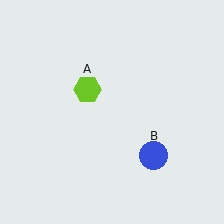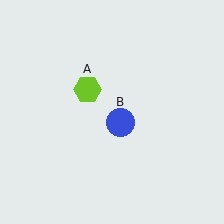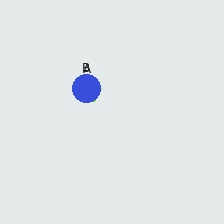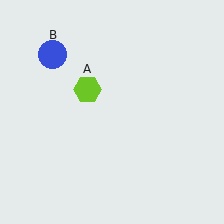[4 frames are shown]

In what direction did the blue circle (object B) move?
The blue circle (object B) moved up and to the left.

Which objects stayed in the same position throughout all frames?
Lime hexagon (object A) remained stationary.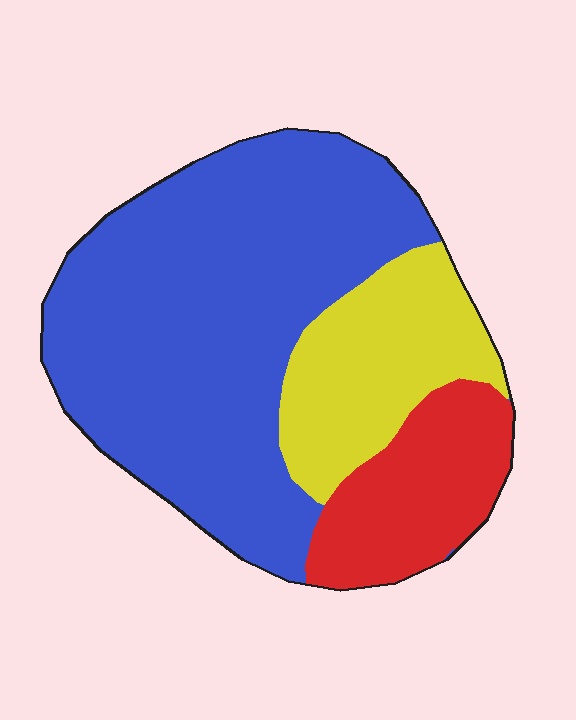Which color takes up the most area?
Blue, at roughly 60%.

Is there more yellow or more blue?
Blue.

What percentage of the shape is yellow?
Yellow takes up about one fifth (1/5) of the shape.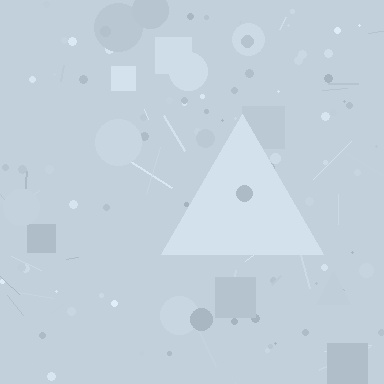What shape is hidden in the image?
A triangle is hidden in the image.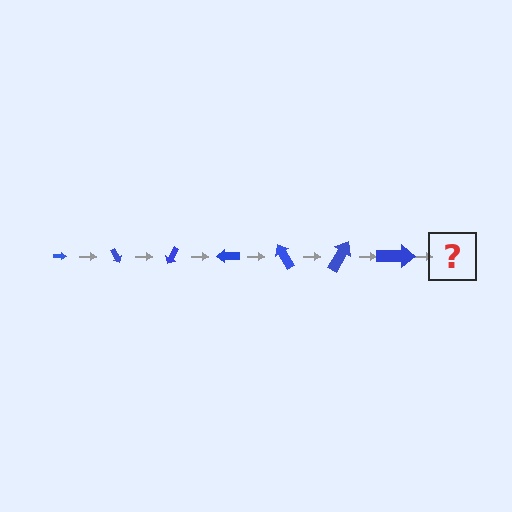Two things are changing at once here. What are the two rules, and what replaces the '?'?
The two rules are that the arrow grows larger each step and it rotates 60 degrees each step. The '?' should be an arrow, larger than the previous one and rotated 420 degrees from the start.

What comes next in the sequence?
The next element should be an arrow, larger than the previous one and rotated 420 degrees from the start.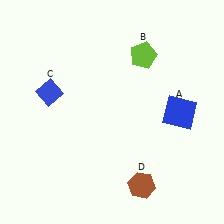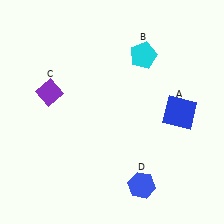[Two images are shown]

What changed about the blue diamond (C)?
In Image 1, C is blue. In Image 2, it changed to purple.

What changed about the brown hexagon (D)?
In Image 1, D is brown. In Image 2, it changed to blue.